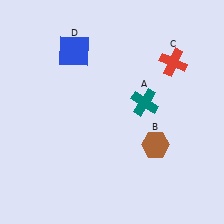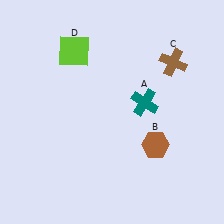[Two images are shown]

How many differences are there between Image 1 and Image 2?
There are 2 differences between the two images.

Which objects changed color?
C changed from red to brown. D changed from blue to lime.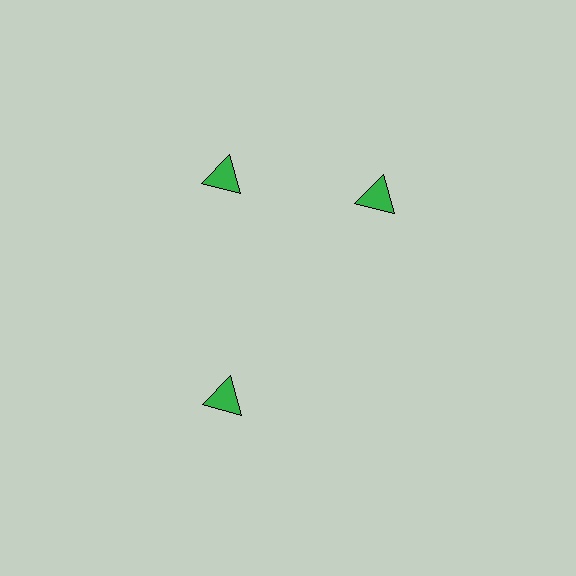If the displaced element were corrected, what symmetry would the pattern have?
It would have 3-fold rotational symmetry — the pattern would map onto itself every 120 degrees.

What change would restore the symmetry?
The symmetry would be restored by rotating it back into even spacing with its neighbors so that all 3 triangles sit at equal angles and equal distance from the center.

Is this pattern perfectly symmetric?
No. The 3 green triangles are arranged in a ring, but one element near the 3 o'clock position is rotated out of alignment along the ring, breaking the 3-fold rotational symmetry.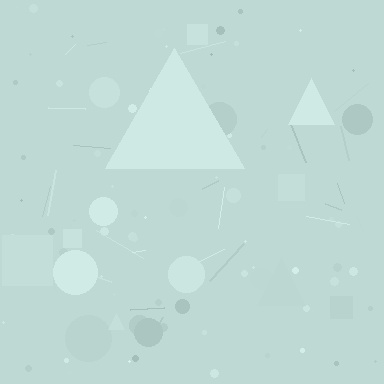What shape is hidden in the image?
A triangle is hidden in the image.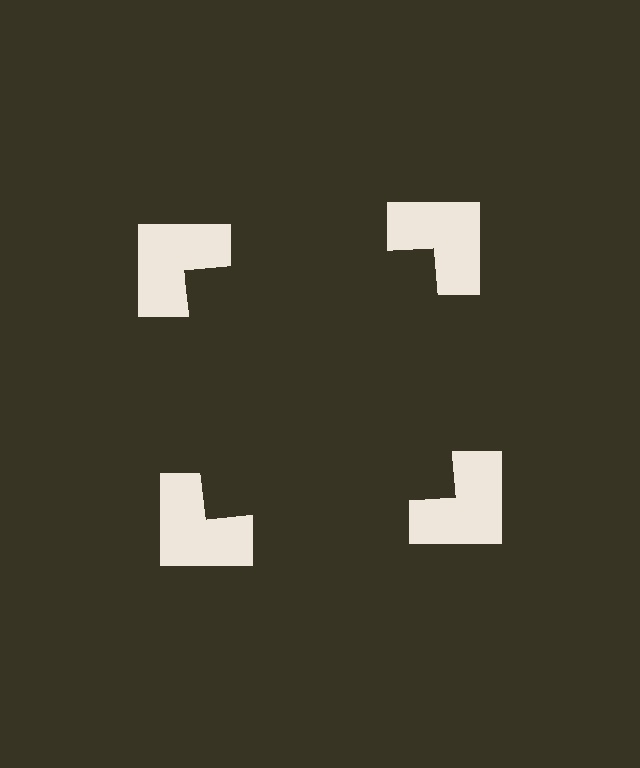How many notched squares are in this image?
There are 4 — one at each vertex of the illusory square.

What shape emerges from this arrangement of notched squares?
An illusory square — its edges are inferred from the aligned wedge cuts in the notched squares, not physically drawn.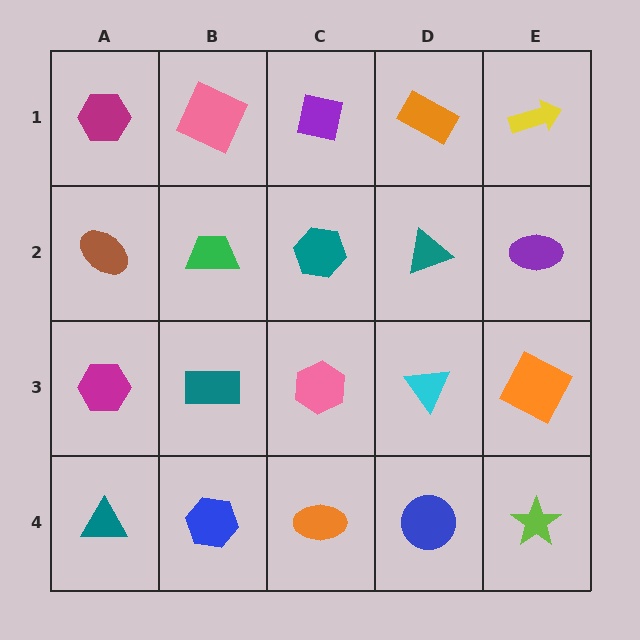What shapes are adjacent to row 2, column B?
A pink square (row 1, column B), a teal rectangle (row 3, column B), a brown ellipse (row 2, column A), a teal hexagon (row 2, column C).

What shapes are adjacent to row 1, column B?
A green trapezoid (row 2, column B), a magenta hexagon (row 1, column A), a purple square (row 1, column C).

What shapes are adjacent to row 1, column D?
A teal triangle (row 2, column D), a purple square (row 1, column C), a yellow arrow (row 1, column E).